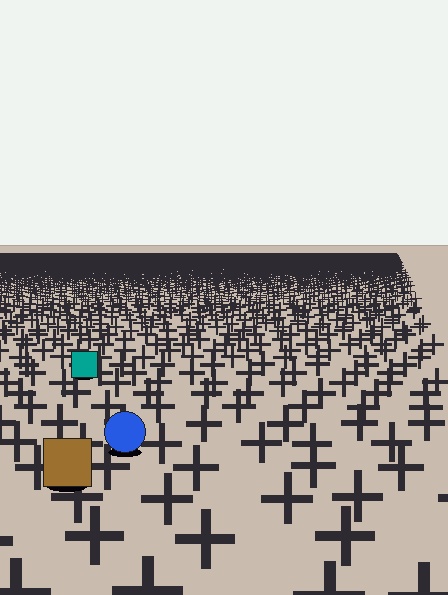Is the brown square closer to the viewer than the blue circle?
Yes. The brown square is closer — you can tell from the texture gradient: the ground texture is coarser near it.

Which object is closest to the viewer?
The brown square is closest. The texture marks near it are larger and more spread out.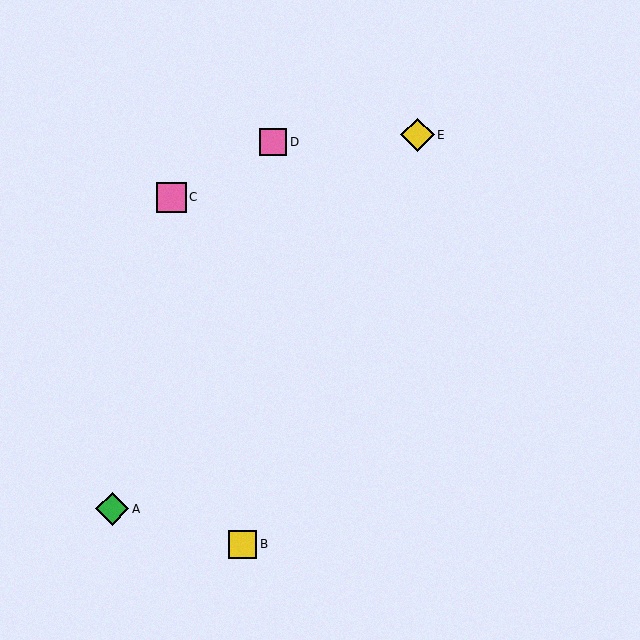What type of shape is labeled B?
Shape B is a yellow square.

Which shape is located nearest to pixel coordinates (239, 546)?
The yellow square (labeled B) at (242, 544) is nearest to that location.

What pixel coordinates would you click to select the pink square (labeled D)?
Click at (273, 142) to select the pink square D.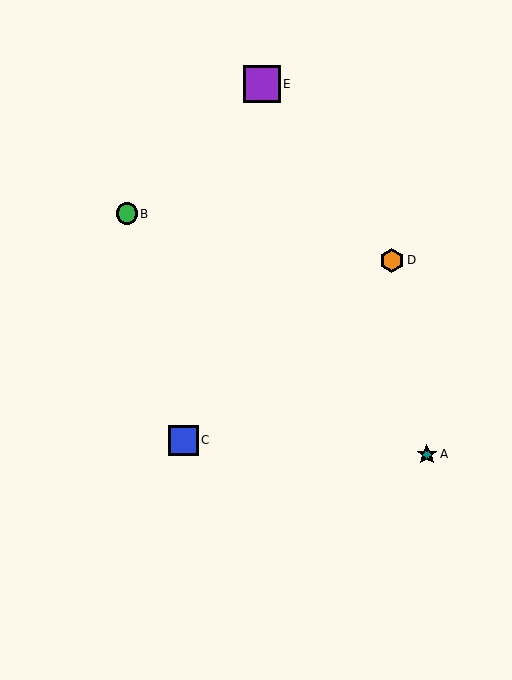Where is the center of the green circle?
The center of the green circle is at (127, 214).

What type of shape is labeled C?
Shape C is a blue square.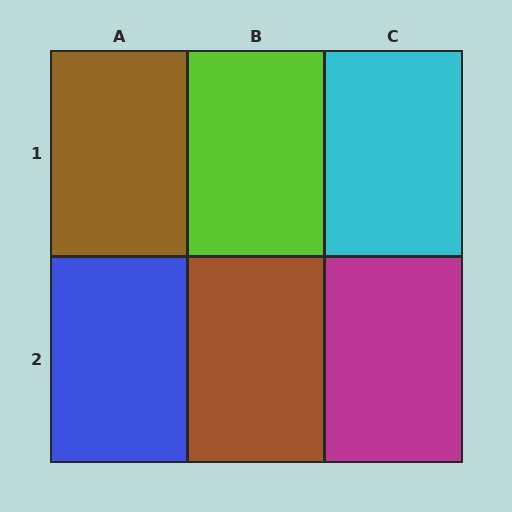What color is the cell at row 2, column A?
Blue.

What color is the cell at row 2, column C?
Magenta.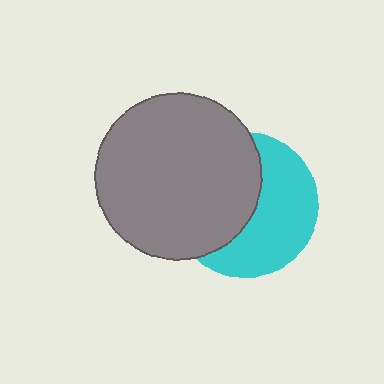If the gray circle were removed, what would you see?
You would see the complete cyan circle.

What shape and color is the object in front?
The object in front is a gray circle.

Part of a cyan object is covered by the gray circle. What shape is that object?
It is a circle.